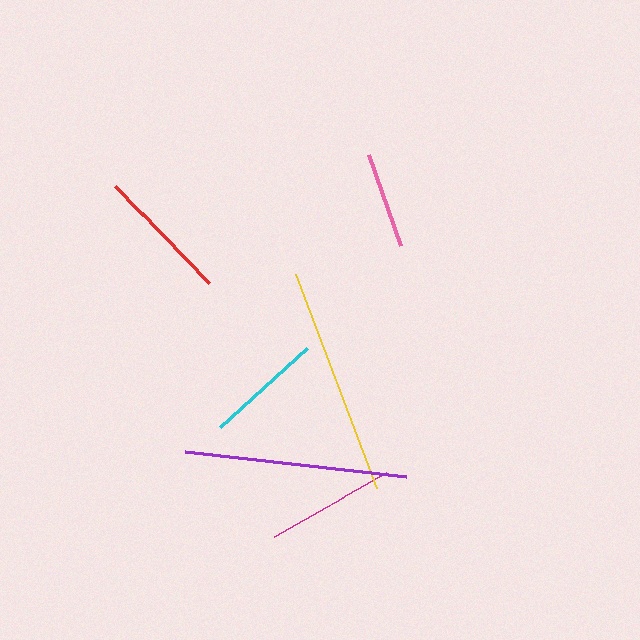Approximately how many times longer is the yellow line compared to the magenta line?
The yellow line is approximately 1.8 times the length of the magenta line.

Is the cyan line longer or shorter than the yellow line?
The yellow line is longer than the cyan line.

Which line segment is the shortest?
The pink line is the shortest at approximately 97 pixels.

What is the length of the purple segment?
The purple segment is approximately 223 pixels long.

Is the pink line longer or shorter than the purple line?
The purple line is longer than the pink line.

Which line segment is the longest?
The yellow line is the longest at approximately 230 pixels.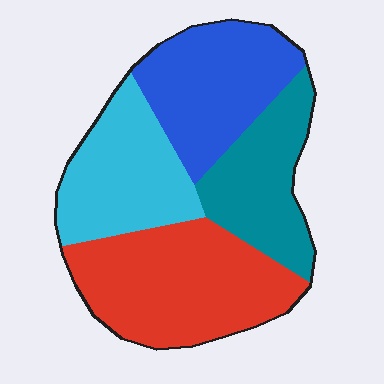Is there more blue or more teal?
Blue.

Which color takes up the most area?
Red, at roughly 35%.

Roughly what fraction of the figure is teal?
Teal covers 20% of the figure.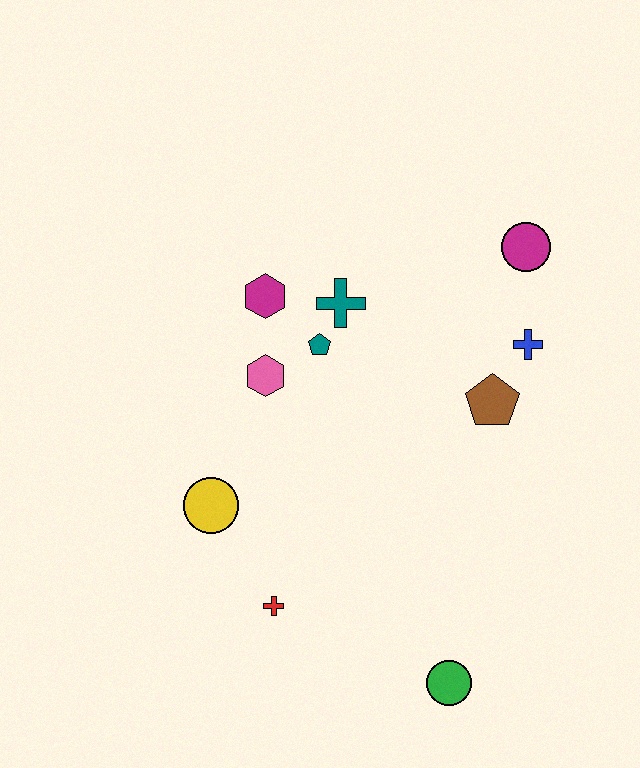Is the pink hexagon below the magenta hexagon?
Yes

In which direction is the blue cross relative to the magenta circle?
The blue cross is below the magenta circle.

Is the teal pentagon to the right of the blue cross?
No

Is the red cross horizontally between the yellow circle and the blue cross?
Yes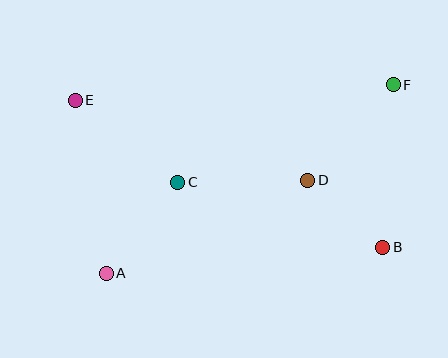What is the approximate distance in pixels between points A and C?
The distance between A and C is approximately 116 pixels.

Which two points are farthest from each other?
Points A and F are farthest from each other.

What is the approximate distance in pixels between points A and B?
The distance between A and B is approximately 278 pixels.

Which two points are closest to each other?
Points B and D are closest to each other.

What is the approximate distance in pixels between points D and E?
The distance between D and E is approximately 246 pixels.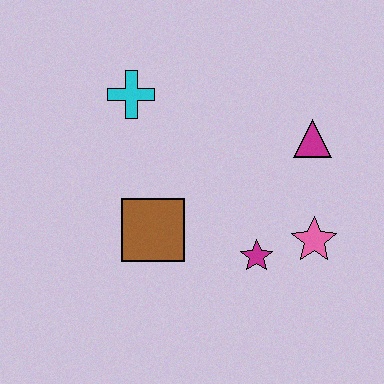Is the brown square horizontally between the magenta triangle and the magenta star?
No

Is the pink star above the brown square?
No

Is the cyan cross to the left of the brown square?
Yes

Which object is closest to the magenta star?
The pink star is closest to the magenta star.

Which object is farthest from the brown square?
The magenta triangle is farthest from the brown square.